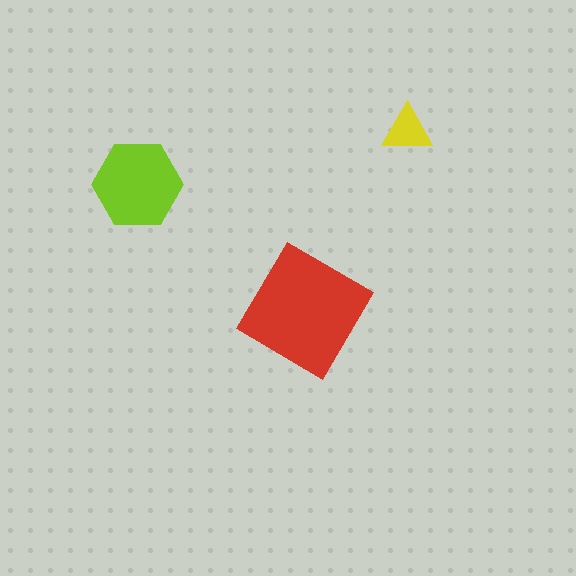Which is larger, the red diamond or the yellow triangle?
The red diamond.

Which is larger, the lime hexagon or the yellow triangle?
The lime hexagon.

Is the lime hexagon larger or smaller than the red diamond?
Smaller.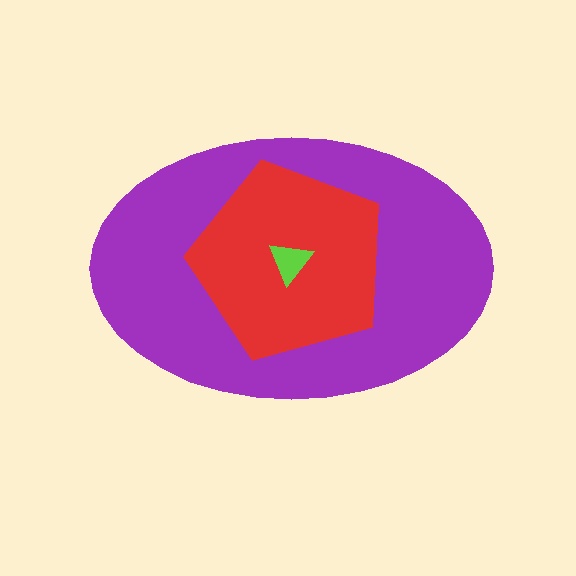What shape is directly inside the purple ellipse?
The red pentagon.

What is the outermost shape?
The purple ellipse.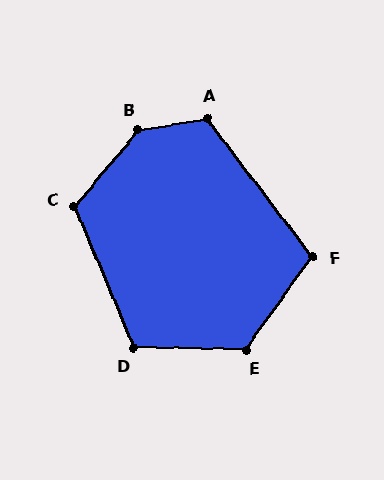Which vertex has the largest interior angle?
B, at approximately 139 degrees.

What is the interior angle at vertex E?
Approximately 125 degrees (obtuse).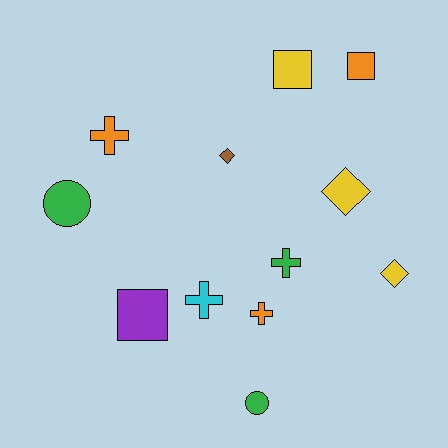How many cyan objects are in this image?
There is 1 cyan object.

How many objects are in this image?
There are 12 objects.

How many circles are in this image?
There are 2 circles.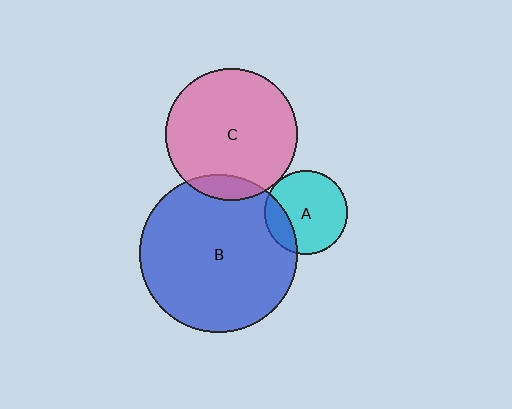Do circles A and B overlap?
Yes.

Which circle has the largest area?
Circle B (blue).